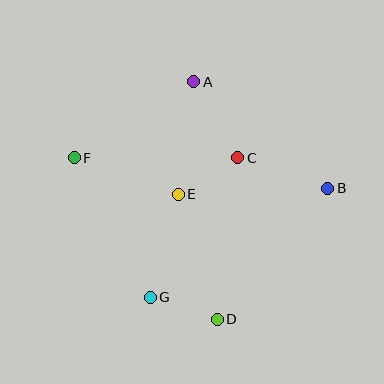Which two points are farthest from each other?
Points B and F are farthest from each other.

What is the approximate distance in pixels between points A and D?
The distance between A and D is approximately 238 pixels.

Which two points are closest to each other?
Points C and E are closest to each other.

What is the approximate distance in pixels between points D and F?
The distance between D and F is approximately 216 pixels.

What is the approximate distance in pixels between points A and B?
The distance between A and B is approximately 171 pixels.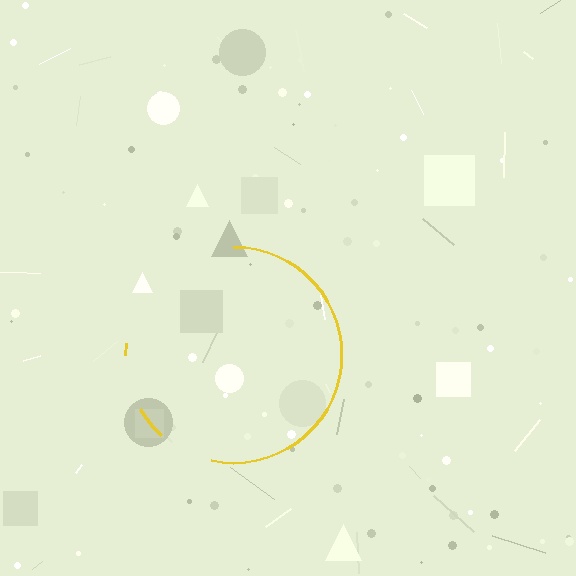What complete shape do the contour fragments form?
The contour fragments form a circle.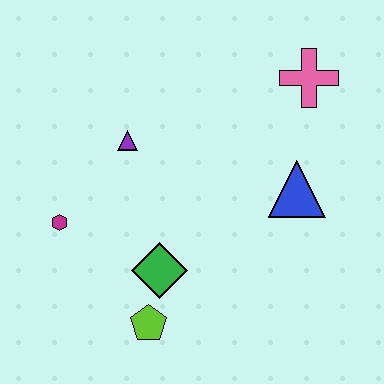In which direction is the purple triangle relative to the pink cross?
The purple triangle is to the left of the pink cross.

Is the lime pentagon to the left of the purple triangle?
No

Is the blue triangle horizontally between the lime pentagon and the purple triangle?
No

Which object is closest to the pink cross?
The blue triangle is closest to the pink cross.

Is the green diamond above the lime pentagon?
Yes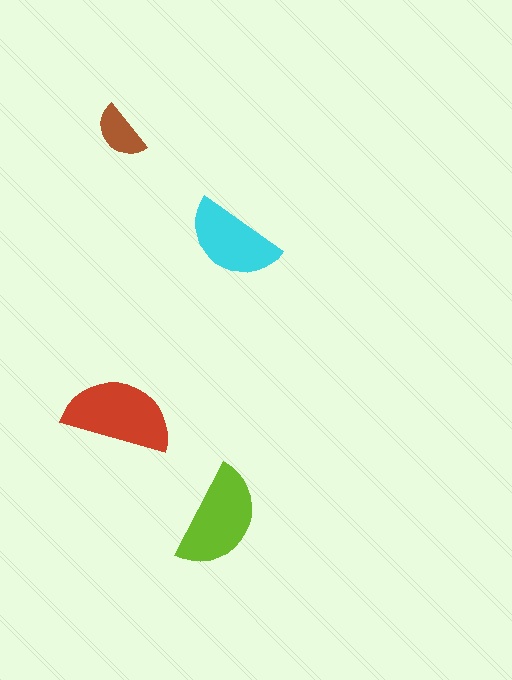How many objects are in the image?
There are 4 objects in the image.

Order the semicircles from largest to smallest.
the red one, the lime one, the cyan one, the brown one.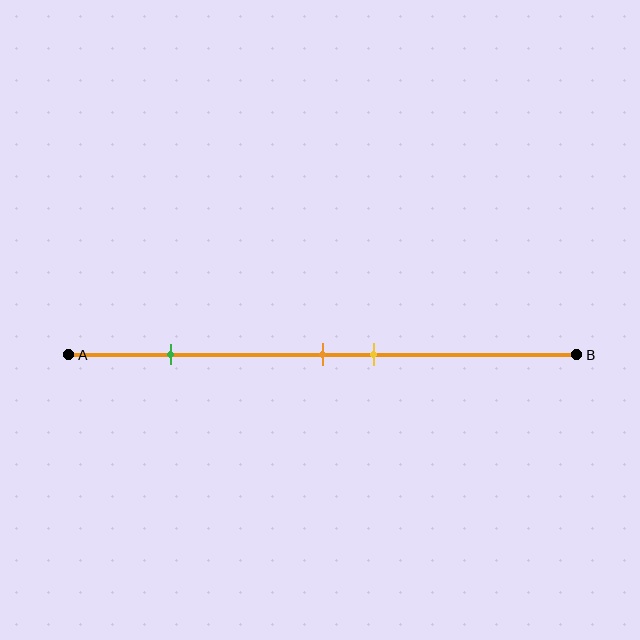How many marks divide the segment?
There are 3 marks dividing the segment.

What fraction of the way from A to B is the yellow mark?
The yellow mark is approximately 60% (0.6) of the way from A to B.